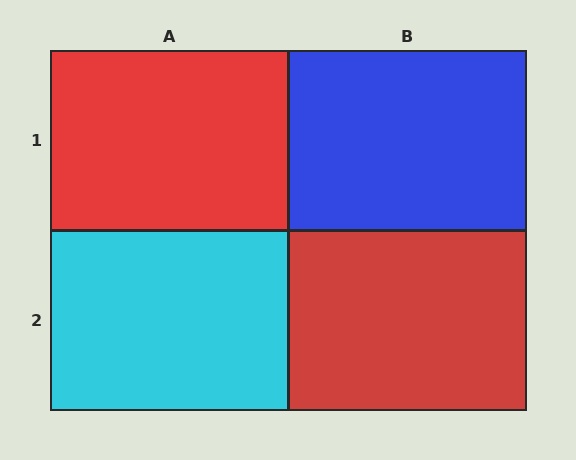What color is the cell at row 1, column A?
Red.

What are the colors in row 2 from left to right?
Cyan, red.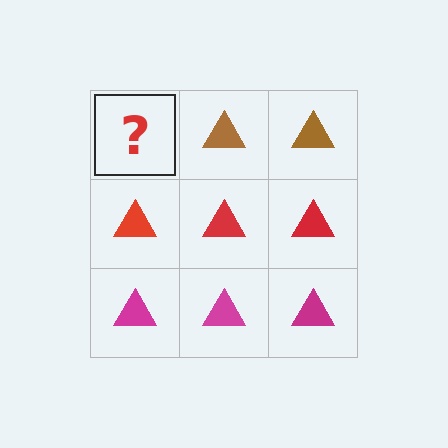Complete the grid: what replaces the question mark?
The question mark should be replaced with a brown triangle.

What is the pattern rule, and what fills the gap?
The rule is that each row has a consistent color. The gap should be filled with a brown triangle.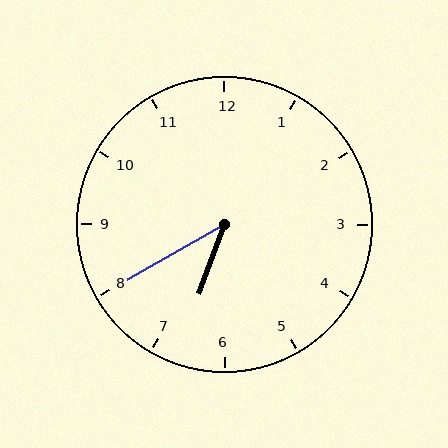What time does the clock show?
6:40.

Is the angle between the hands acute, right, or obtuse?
It is acute.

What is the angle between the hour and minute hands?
Approximately 40 degrees.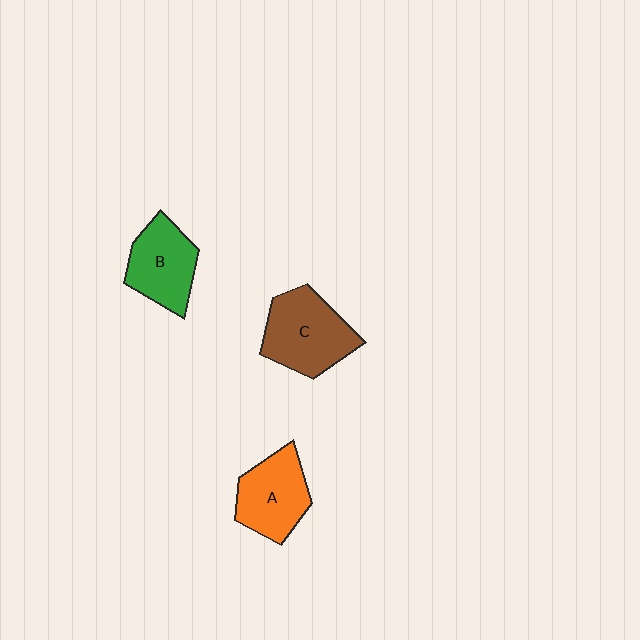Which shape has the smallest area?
Shape B (green).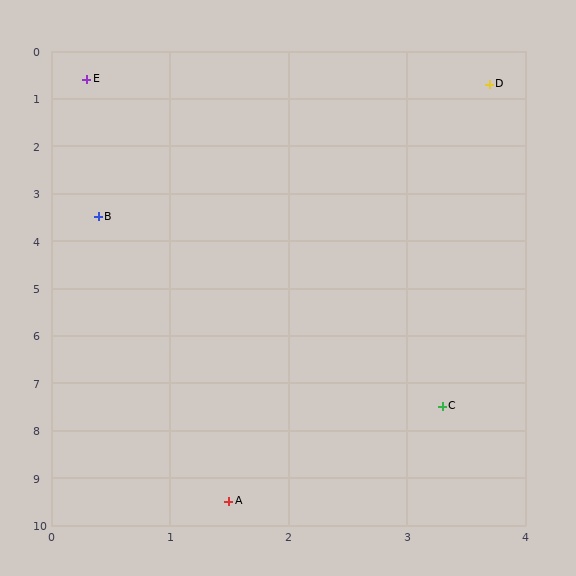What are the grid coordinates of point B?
Point B is at approximately (0.4, 3.5).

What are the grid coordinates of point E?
Point E is at approximately (0.3, 0.6).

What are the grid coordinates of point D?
Point D is at approximately (3.7, 0.7).